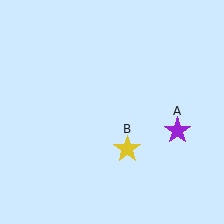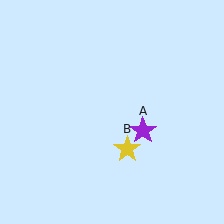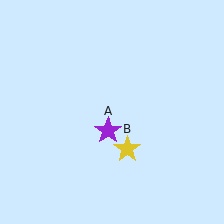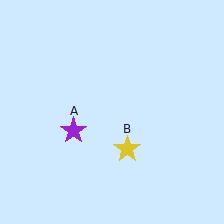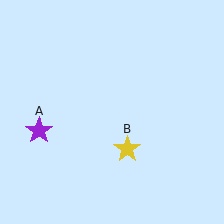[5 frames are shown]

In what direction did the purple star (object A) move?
The purple star (object A) moved left.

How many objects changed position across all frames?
1 object changed position: purple star (object A).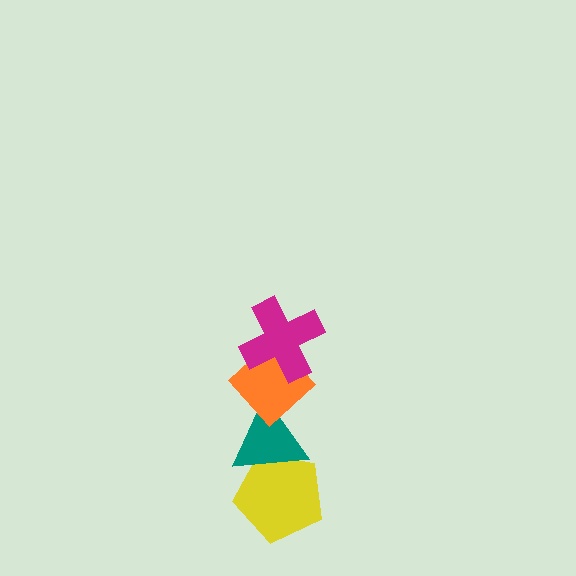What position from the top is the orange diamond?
The orange diamond is 2nd from the top.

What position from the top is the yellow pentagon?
The yellow pentagon is 4th from the top.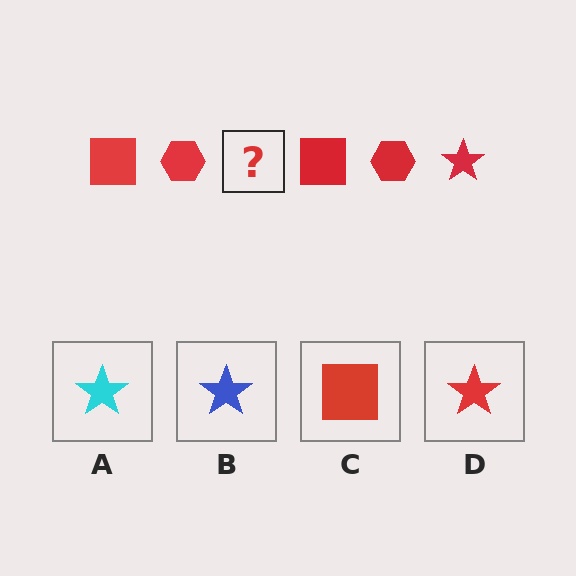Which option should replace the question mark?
Option D.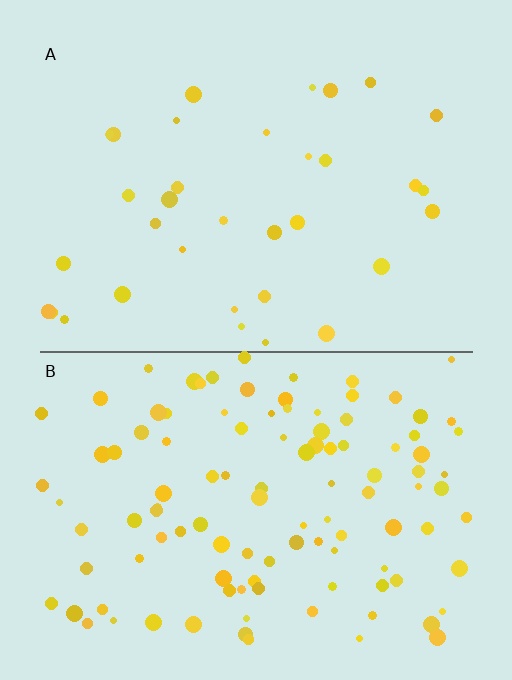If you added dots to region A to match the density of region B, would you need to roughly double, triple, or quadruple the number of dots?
Approximately triple.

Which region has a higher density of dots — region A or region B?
B (the bottom).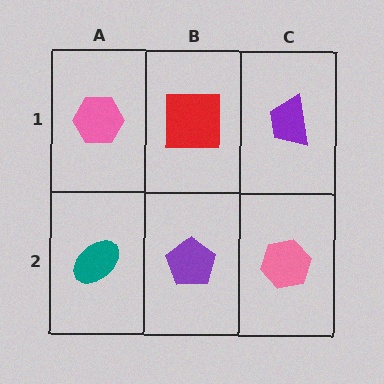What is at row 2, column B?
A purple pentagon.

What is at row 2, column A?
A teal ellipse.